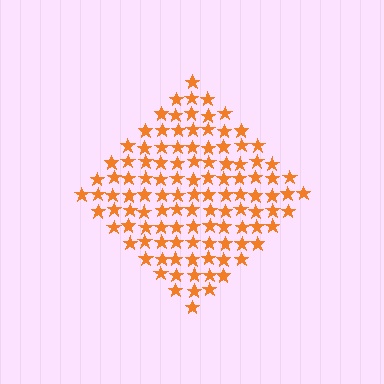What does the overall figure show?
The overall figure shows a diamond.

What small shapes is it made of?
It is made of small stars.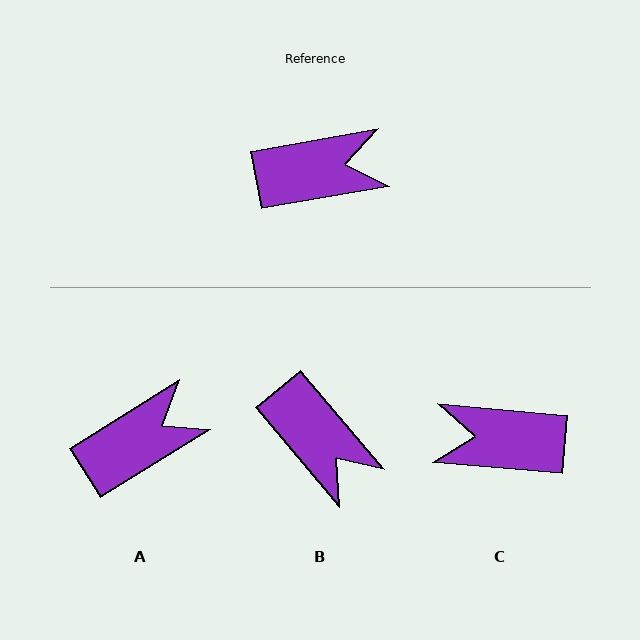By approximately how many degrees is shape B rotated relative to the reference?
Approximately 60 degrees clockwise.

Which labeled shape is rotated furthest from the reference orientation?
C, about 165 degrees away.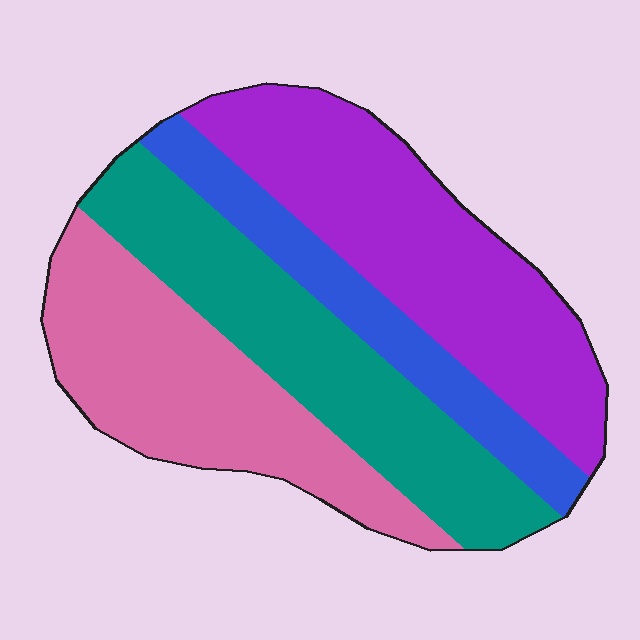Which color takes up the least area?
Blue, at roughly 15%.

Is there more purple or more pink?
Purple.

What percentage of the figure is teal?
Teal takes up about one quarter (1/4) of the figure.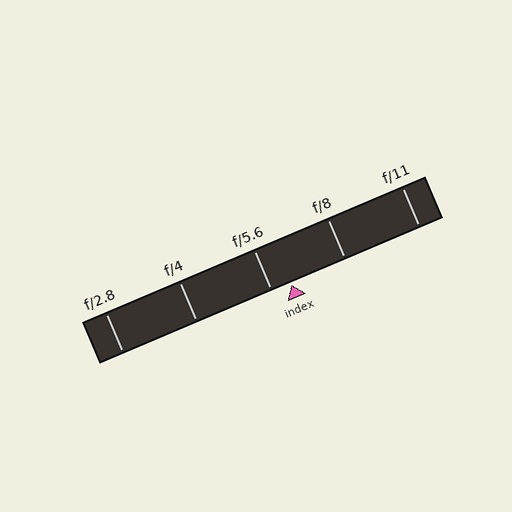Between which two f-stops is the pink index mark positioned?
The index mark is between f/5.6 and f/8.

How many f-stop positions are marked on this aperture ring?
There are 5 f-stop positions marked.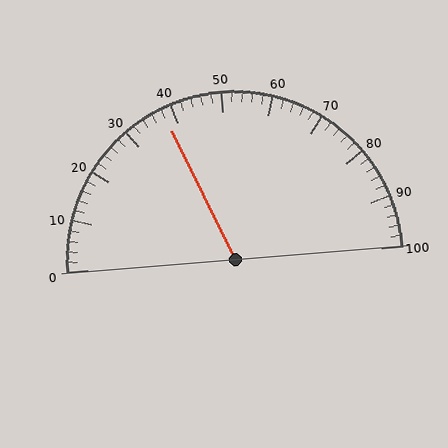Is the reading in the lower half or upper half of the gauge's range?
The reading is in the lower half of the range (0 to 100).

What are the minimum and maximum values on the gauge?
The gauge ranges from 0 to 100.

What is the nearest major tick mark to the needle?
The nearest major tick mark is 40.